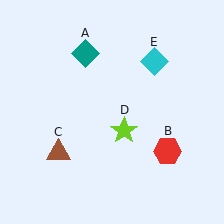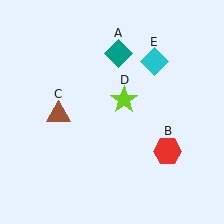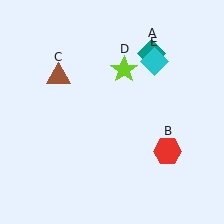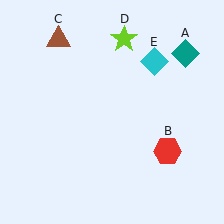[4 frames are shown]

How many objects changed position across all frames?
3 objects changed position: teal diamond (object A), brown triangle (object C), lime star (object D).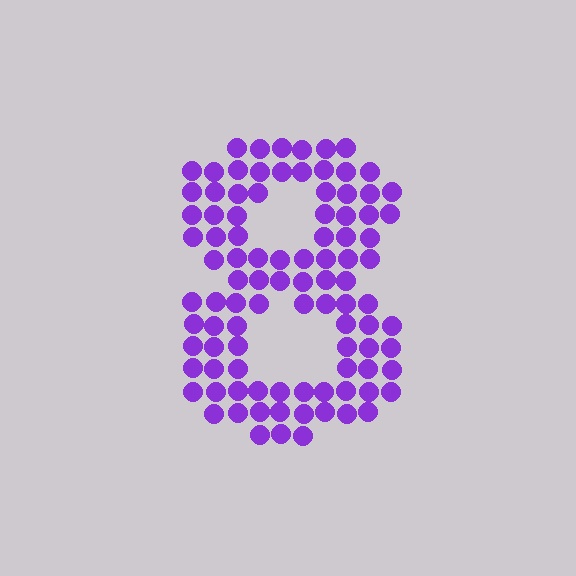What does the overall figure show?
The overall figure shows the digit 8.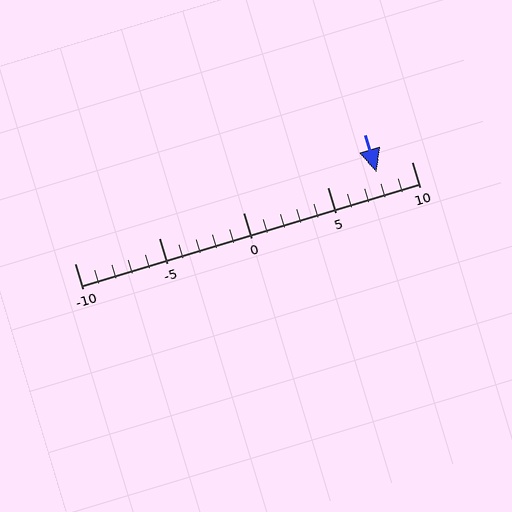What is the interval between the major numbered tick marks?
The major tick marks are spaced 5 units apart.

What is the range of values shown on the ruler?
The ruler shows values from -10 to 10.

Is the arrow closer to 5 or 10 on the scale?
The arrow is closer to 10.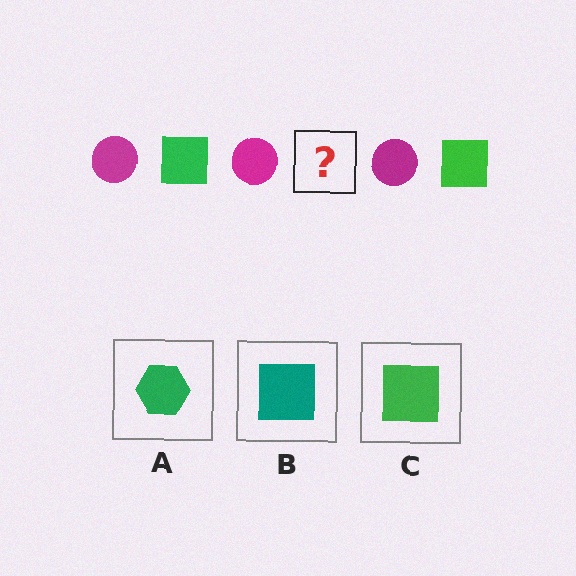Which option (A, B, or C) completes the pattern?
C.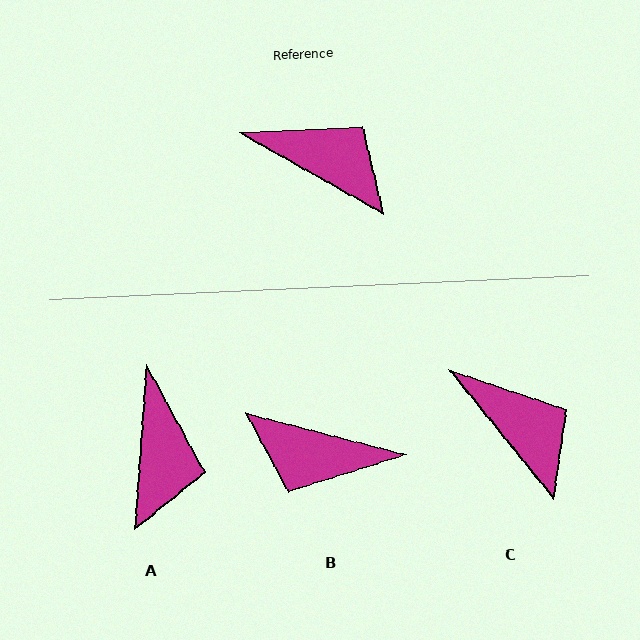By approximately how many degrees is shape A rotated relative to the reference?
Approximately 65 degrees clockwise.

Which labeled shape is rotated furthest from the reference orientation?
B, about 165 degrees away.